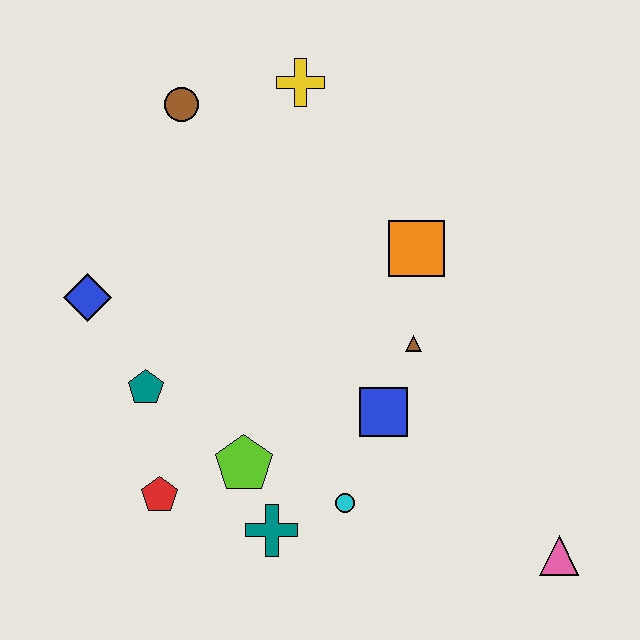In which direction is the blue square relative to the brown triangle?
The blue square is below the brown triangle.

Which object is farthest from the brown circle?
The pink triangle is farthest from the brown circle.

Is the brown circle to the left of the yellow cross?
Yes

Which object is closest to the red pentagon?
The lime pentagon is closest to the red pentagon.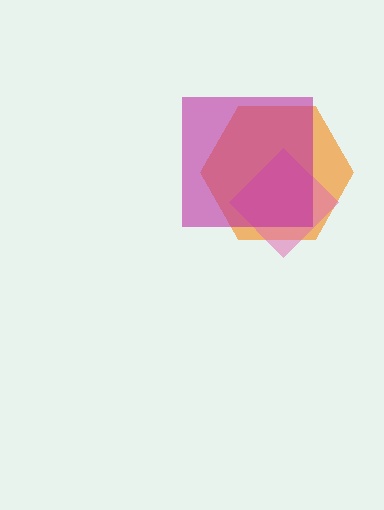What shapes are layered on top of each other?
The layered shapes are: an orange hexagon, a pink diamond, a magenta square.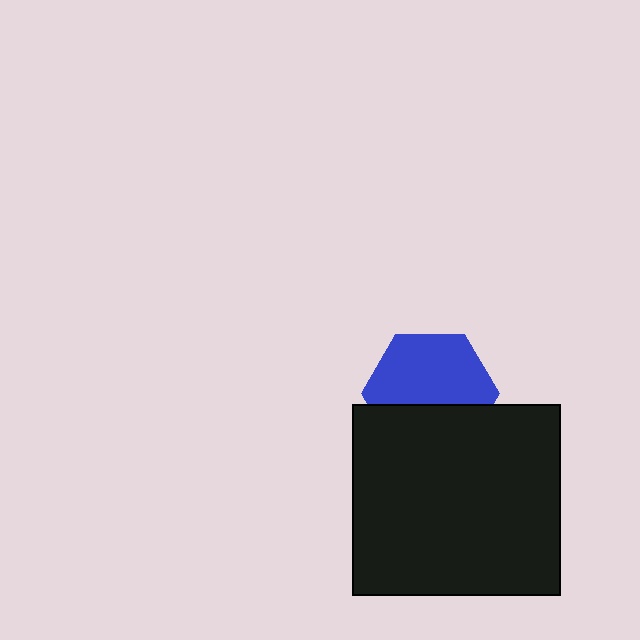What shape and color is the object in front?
The object in front is a black rectangle.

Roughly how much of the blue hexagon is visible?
About half of it is visible (roughly 61%).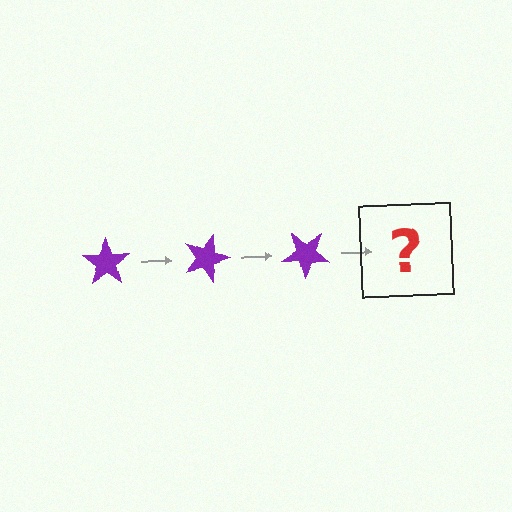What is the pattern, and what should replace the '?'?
The pattern is that the star rotates 20 degrees each step. The '?' should be a purple star rotated 60 degrees.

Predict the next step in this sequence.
The next step is a purple star rotated 60 degrees.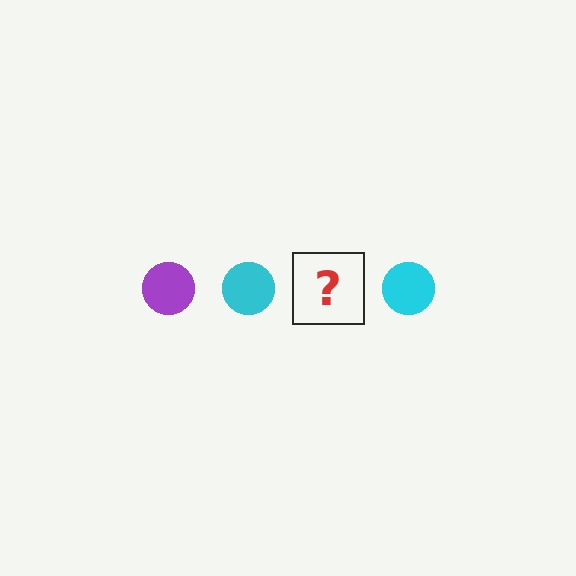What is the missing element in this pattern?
The missing element is a purple circle.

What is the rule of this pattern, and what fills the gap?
The rule is that the pattern cycles through purple, cyan circles. The gap should be filled with a purple circle.